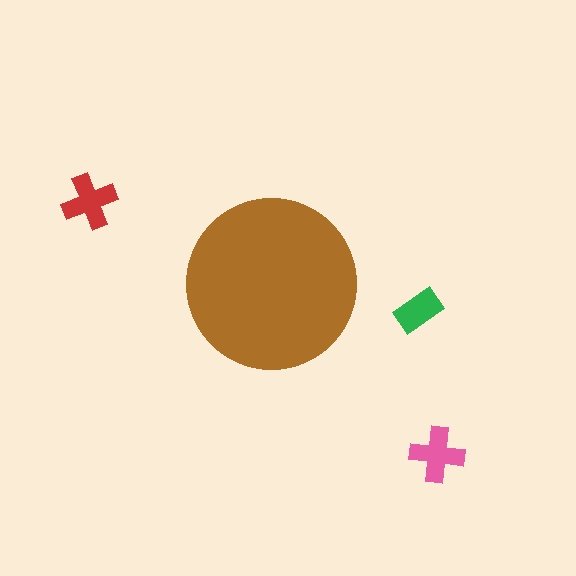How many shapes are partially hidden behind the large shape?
0 shapes are partially hidden.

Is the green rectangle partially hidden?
No, the green rectangle is fully visible.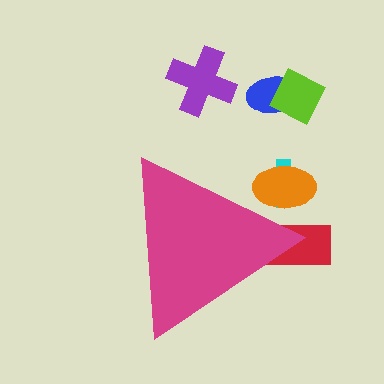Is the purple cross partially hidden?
No, the purple cross is fully visible.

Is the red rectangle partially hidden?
Yes, the red rectangle is partially hidden behind the magenta triangle.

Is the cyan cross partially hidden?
Yes, the cyan cross is partially hidden behind the magenta triangle.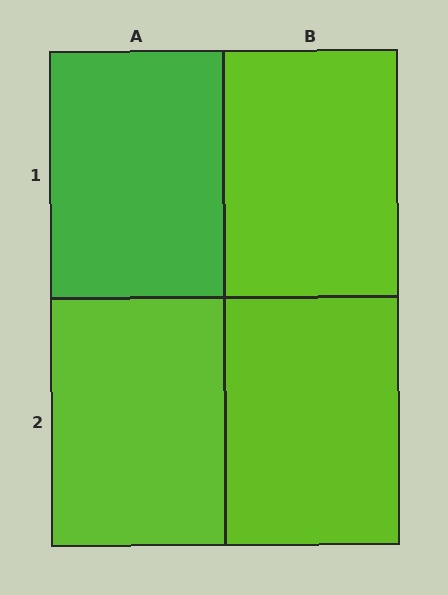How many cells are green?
1 cell is green.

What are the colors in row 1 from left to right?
Green, lime.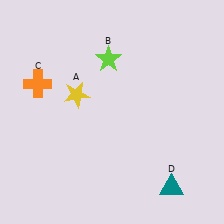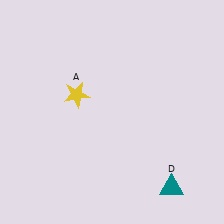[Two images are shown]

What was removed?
The orange cross (C), the lime star (B) were removed in Image 2.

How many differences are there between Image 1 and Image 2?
There are 2 differences between the two images.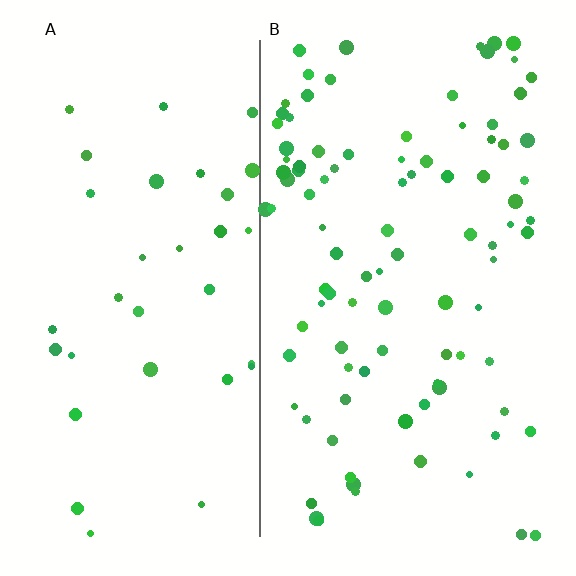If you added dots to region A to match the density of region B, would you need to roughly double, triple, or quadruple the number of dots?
Approximately triple.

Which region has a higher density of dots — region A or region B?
B (the right).